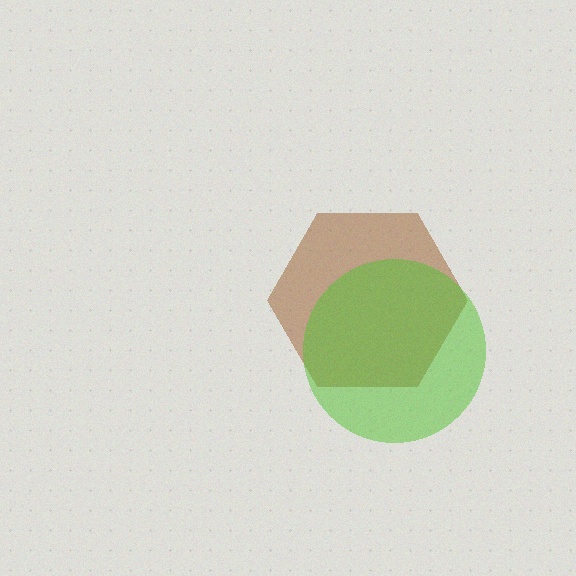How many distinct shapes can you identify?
There are 2 distinct shapes: a brown hexagon, a lime circle.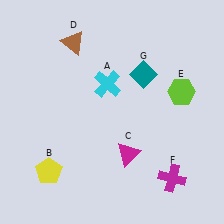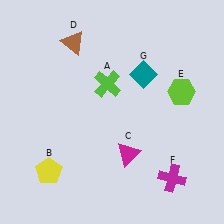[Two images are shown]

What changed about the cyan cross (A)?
In Image 1, A is cyan. In Image 2, it changed to lime.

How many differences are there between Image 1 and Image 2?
There is 1 difference between the two images.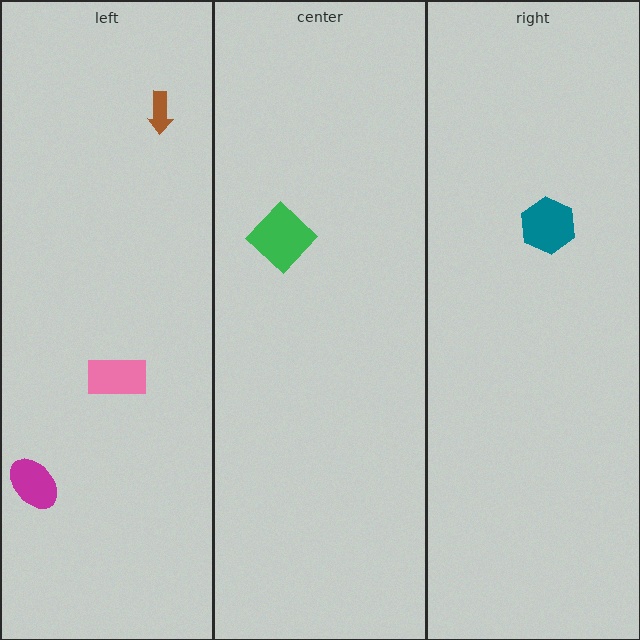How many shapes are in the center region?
1.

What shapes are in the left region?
The pink rectangle, the brown arrow, the magenta ellipse.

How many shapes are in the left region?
3.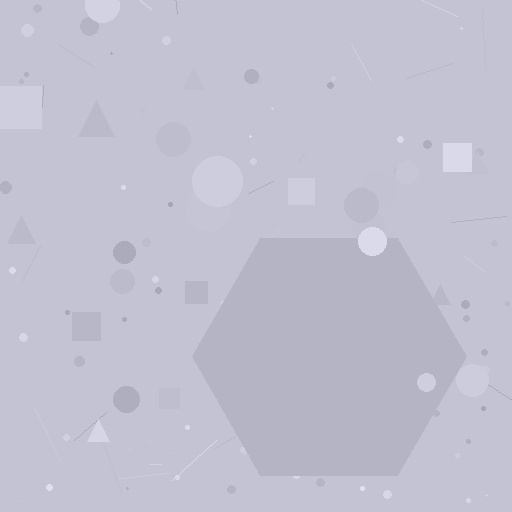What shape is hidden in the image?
A hexagon is hidden in the image.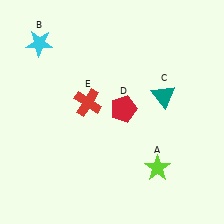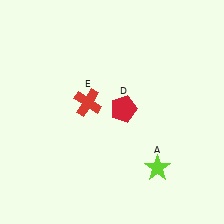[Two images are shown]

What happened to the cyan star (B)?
The cyan star (B) was removed in Image 2. It was in the top-left area of Image 1.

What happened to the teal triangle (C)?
The teal triangle (C) was removed in Image 2. It was in the top-right area of Image 1.